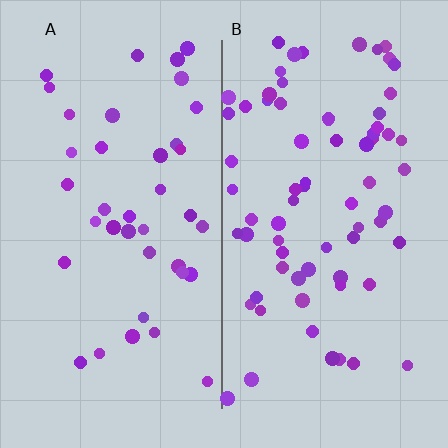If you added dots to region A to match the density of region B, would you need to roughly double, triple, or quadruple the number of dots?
Approximately double.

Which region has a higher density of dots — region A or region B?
B (the right).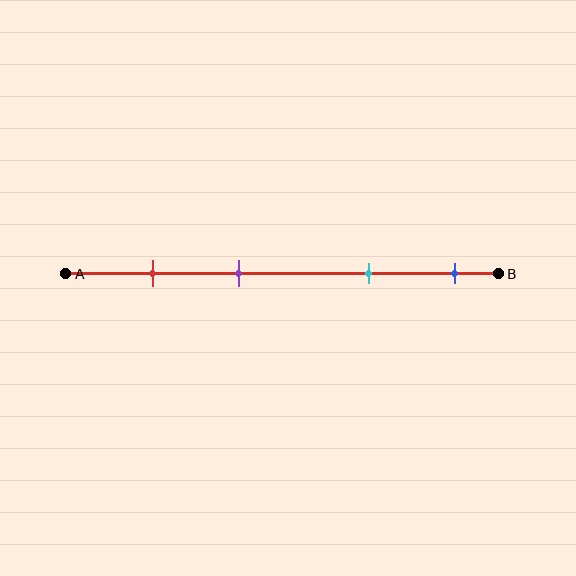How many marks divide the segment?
There are 4 marks dividing the segment.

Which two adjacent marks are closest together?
The red and purple marks are the closest adjacent pair.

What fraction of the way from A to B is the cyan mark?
The cyan mark is approximately 70% (0.7) of the way from A to B.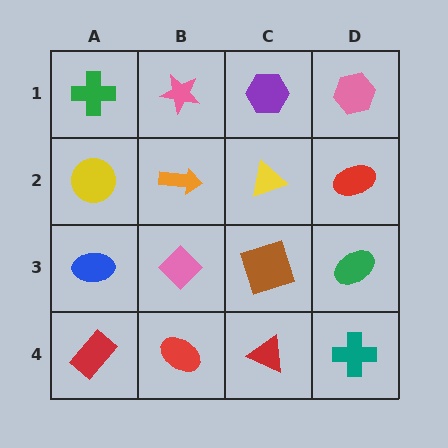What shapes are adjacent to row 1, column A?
A yellow circle (row 2, column A), a pink star (row 1, column B).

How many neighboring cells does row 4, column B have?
3.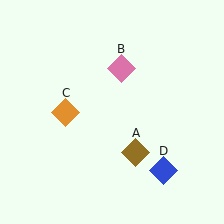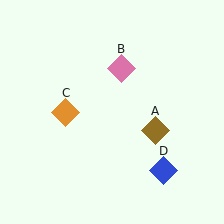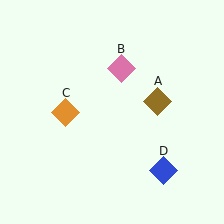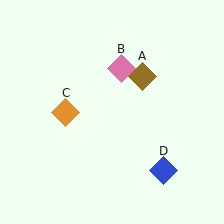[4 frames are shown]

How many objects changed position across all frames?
1 object changed position: brown diamond (object A).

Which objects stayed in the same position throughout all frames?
Pink diamond (object B) and orange diamond (object C) and blue diamond (object D) remained stationary.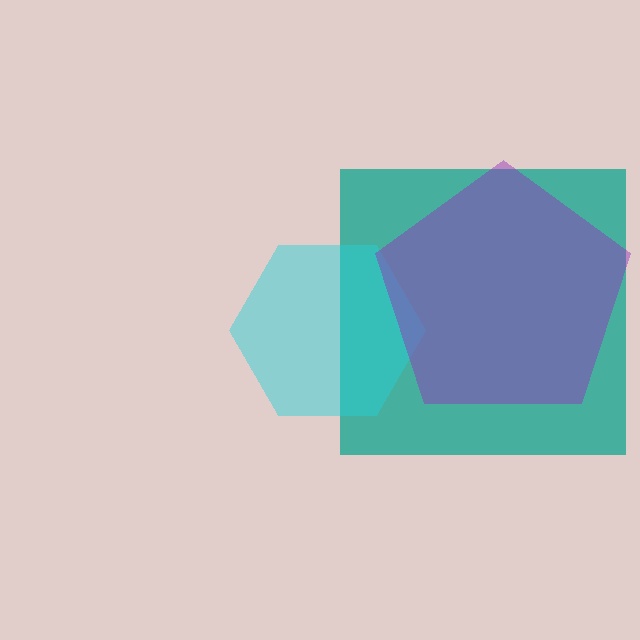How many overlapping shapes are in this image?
There are 3 overlapping shapes in the image.